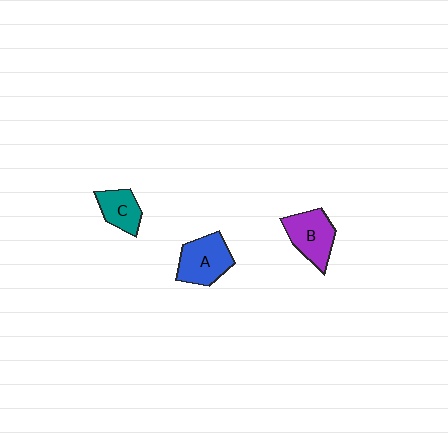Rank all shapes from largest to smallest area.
From largest to smallest: A (blue), B (purple), C (teal).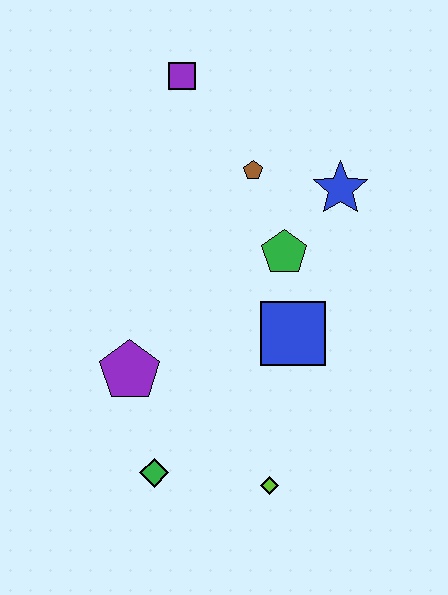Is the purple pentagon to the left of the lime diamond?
Yes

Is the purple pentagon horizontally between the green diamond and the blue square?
No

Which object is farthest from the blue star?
The green diamond is farthest from the blue star.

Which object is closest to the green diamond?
The purple pentagon is closest to the green diamond.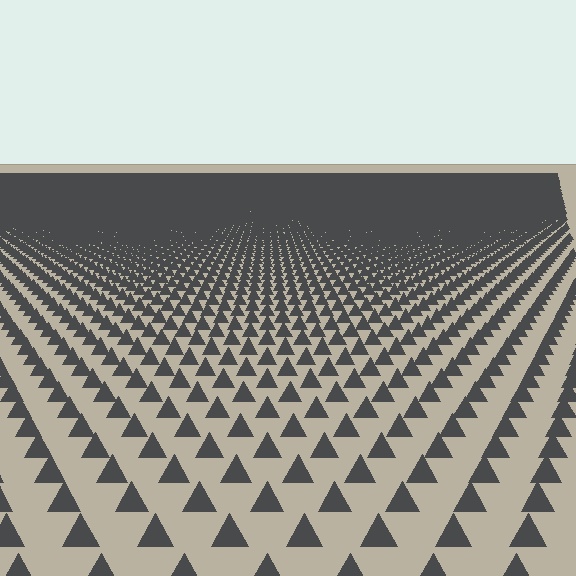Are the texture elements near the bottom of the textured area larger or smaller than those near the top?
Larger. Near the bottom, elements are closer to the viewer and appear at a bigger on-screen size.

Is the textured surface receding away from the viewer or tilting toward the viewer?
The surface is receding away from the viewer. Texture elements get smaller and denser toward the top.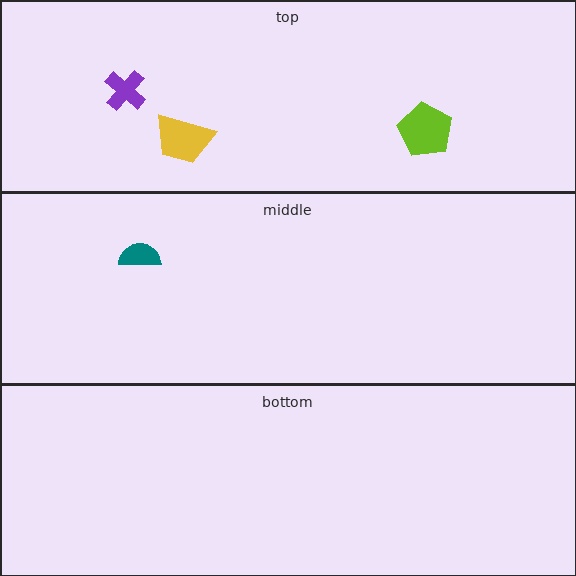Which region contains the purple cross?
The top region.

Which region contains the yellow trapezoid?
The top region.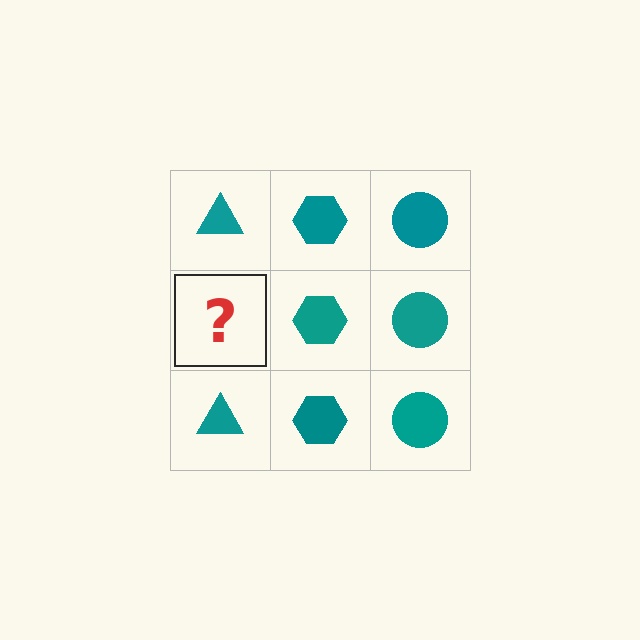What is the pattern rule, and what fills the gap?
The rule is that each column has a consistent shape. The gap should be filled with a teal triangle.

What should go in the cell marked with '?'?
The missing cell should contain a teal triangle.